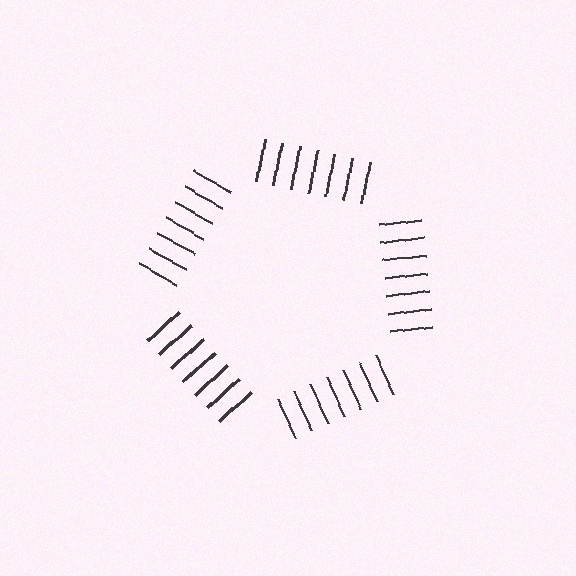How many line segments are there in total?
35 — 7 along each of the 5 edges.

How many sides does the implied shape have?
5 sides — the line-ends trace a pentagon.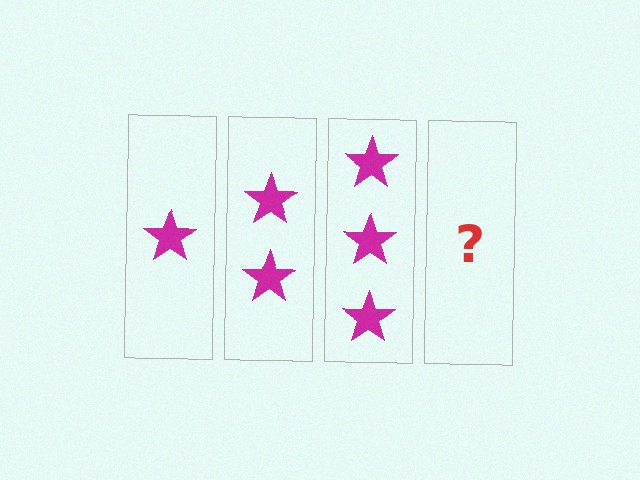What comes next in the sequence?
The next element should be 4 stars.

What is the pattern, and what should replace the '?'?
The pattern is that each step adds one more star. The '?' should be 4 stars.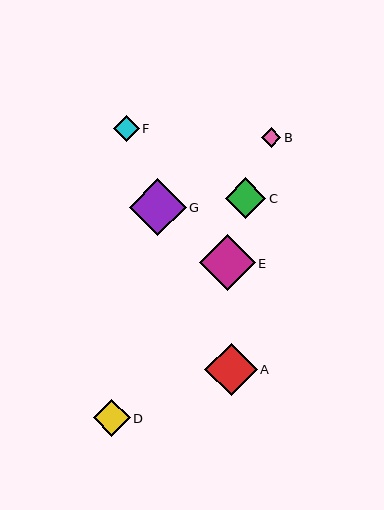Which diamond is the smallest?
Diamond B is the smallest with a size of approximately 20 pixels.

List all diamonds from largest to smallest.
From largest to smallest: G, E, A, C, D, F, B.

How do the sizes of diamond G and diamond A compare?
Diamond G and diamond A are approximately the same size.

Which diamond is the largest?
Diamond G is the largest with a size of approximately 57 pixels.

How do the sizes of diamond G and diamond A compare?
Diamond G and diamond A are approximately the same size.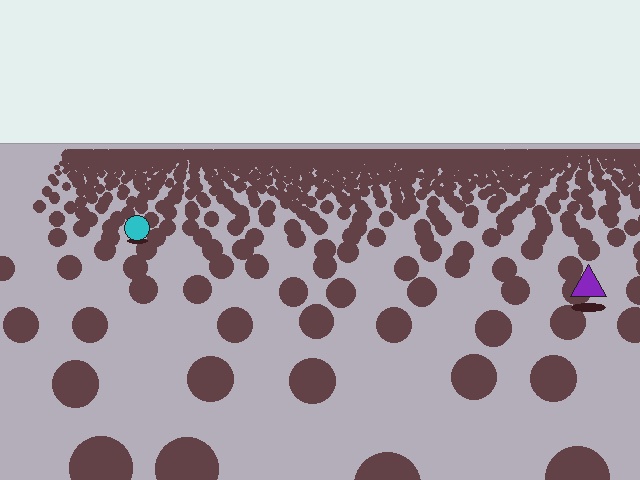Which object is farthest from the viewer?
The cyan circle is farthest from the viewer. It appears smaller and the ground texture around it is denser.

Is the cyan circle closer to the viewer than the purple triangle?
No. The purple triangle is closer — you can tell from the texture gradient: the ground texture is coarser near it.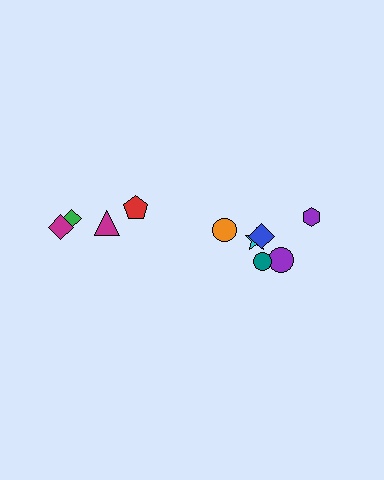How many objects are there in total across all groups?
There are 10 objects.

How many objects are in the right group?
There are 6 objects.